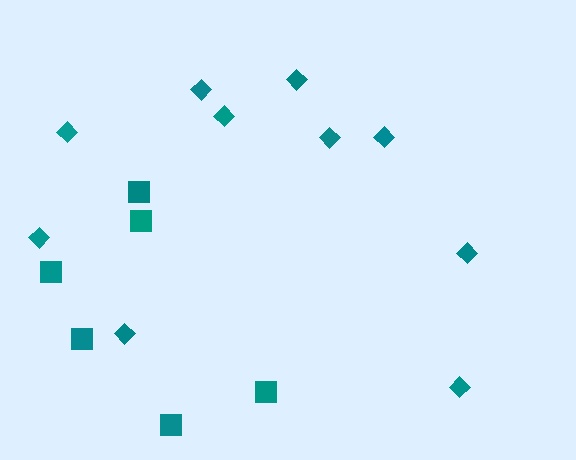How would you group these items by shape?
There are 2 groups: one group of squares (6) and one group of diamonds (10).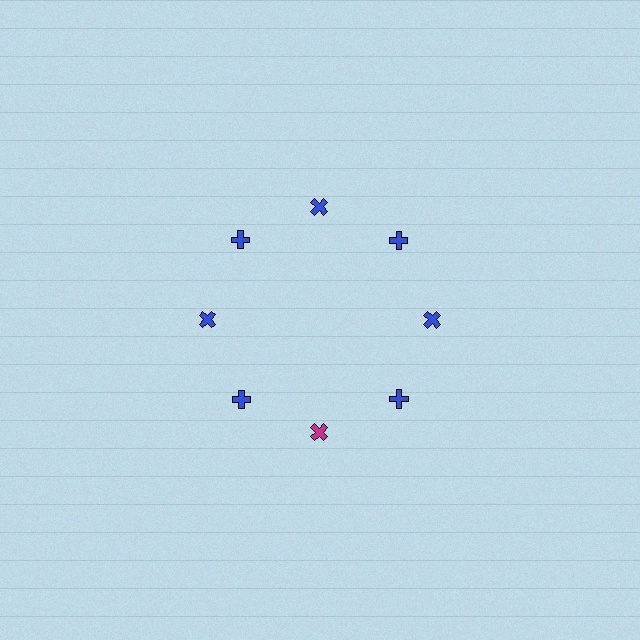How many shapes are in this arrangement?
There are 8 shapes arranged in a ring pattern.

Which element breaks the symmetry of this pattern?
The magenta cross at roughly the 6 o'clock position breaks the symmetry. All other shapes are blue crosses.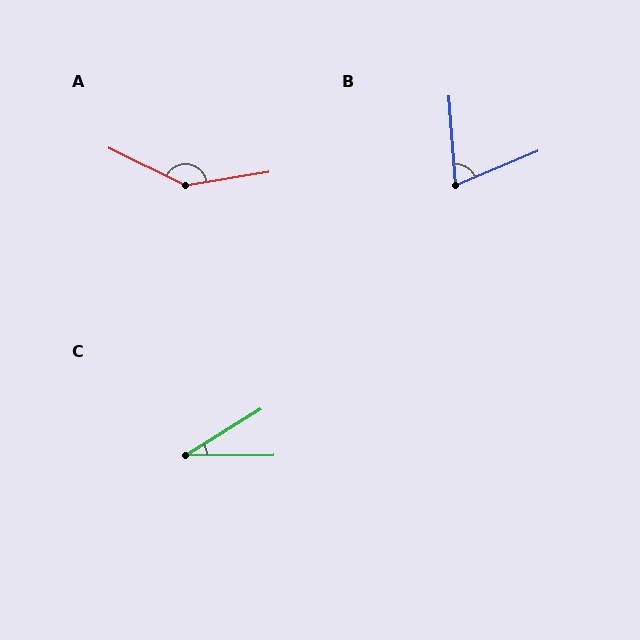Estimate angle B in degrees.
Approximately 72 degrees.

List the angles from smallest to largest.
C (31°), B (72°), A (145°).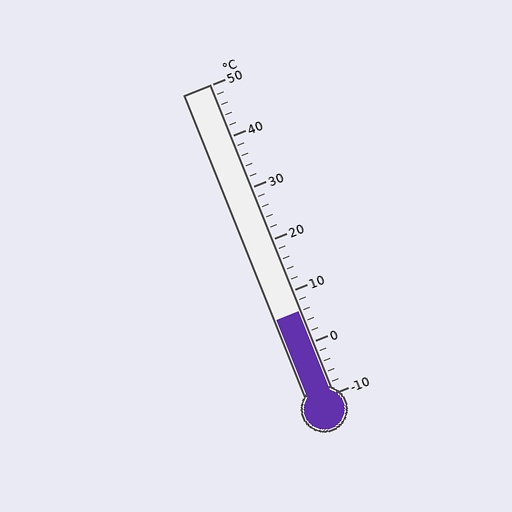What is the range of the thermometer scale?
The thermometer scale ranges from -10°C to 50°C.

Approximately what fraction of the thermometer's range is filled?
The thermometer is filled to approximately 25% of its range.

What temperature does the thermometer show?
The thermometer shows approximately 6°C.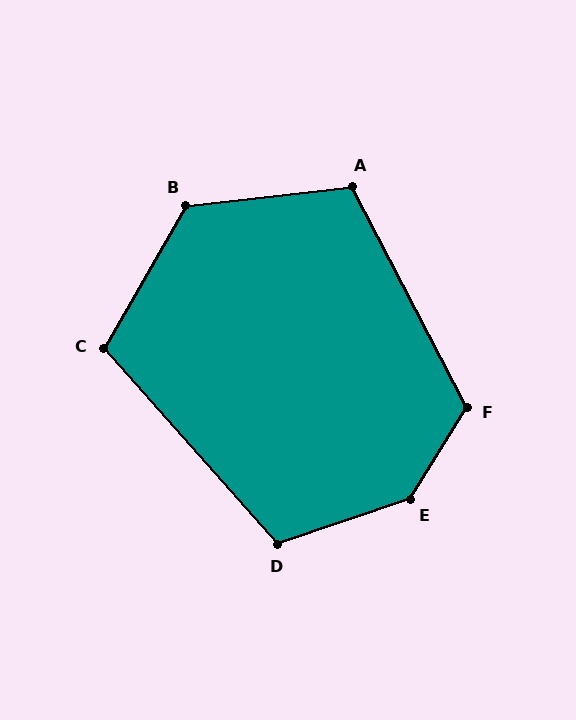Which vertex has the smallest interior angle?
C, at approximately 109 degrees.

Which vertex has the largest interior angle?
E, at approximately 141 degrees.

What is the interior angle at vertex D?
Approximately 113 degrees (obtuse).